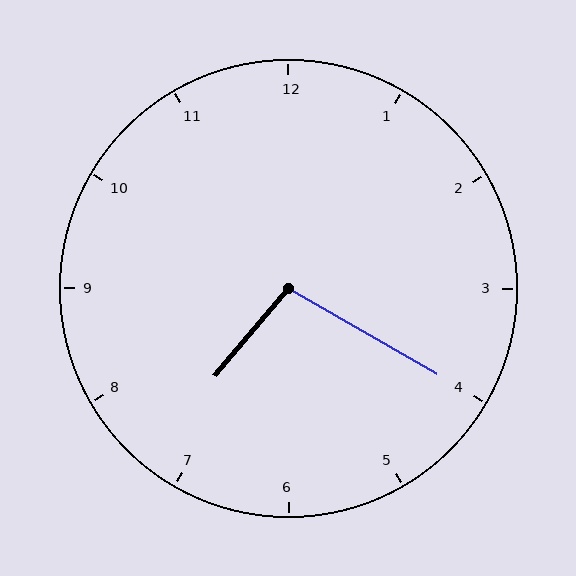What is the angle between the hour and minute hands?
Approximately 100 degrees.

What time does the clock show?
7:20.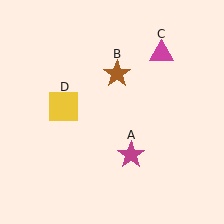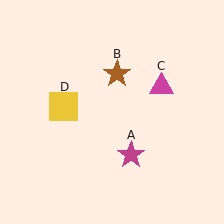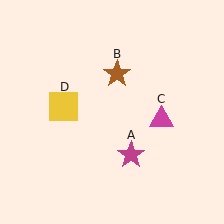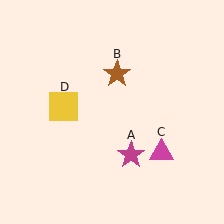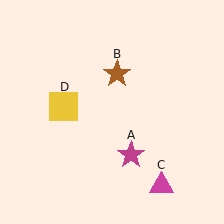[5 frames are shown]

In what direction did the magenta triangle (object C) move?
The magenta triangle (object C) moved down.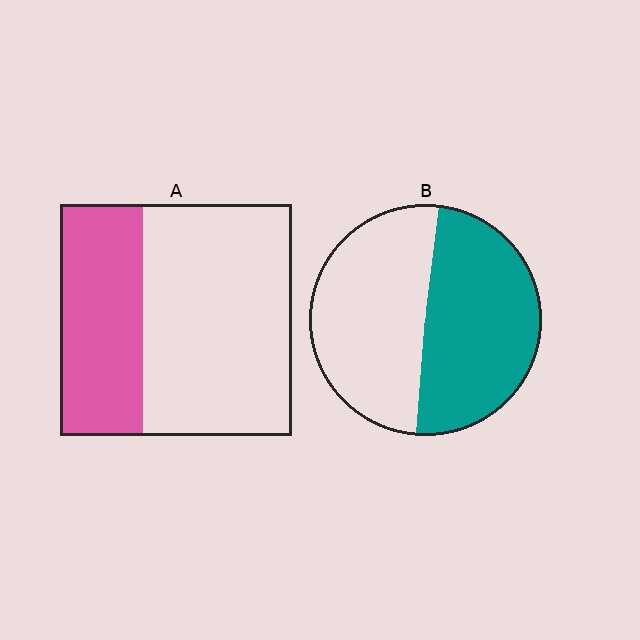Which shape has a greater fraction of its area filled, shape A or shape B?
Shape B.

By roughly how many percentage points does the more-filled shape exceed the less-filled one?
By roughly 15 percentage points (B over A).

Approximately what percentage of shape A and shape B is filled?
A is approximately 35% and B is approximately 50%.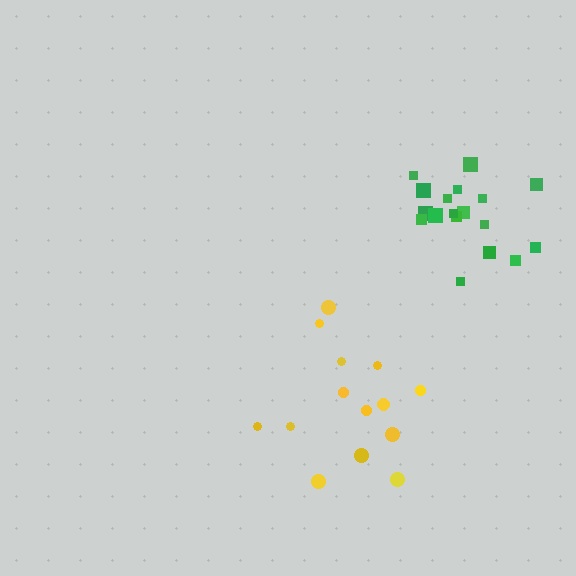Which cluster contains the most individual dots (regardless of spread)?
Green (18).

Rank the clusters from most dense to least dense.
green, yellow.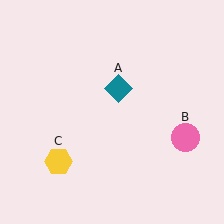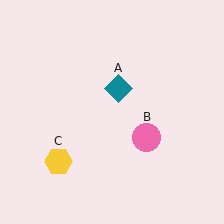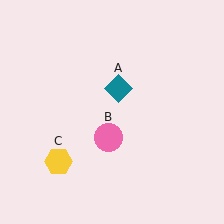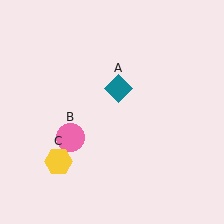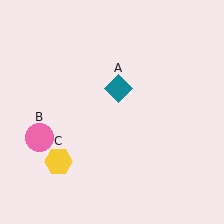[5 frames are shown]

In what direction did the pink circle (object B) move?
The pink circle (object B) moved left.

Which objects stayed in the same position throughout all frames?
Teal diamond (object A) and yellow hexagon (object C) remained stationary.